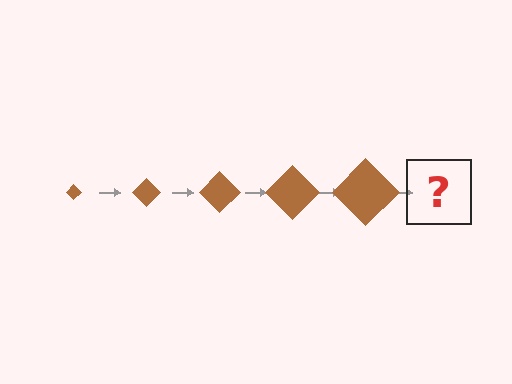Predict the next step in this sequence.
The next step is a brown diamond, larger than the previous one.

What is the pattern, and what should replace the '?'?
The pattern is that the diamond gets progressively larger each step. The '?' should be a brown diamond, larger than the previous one.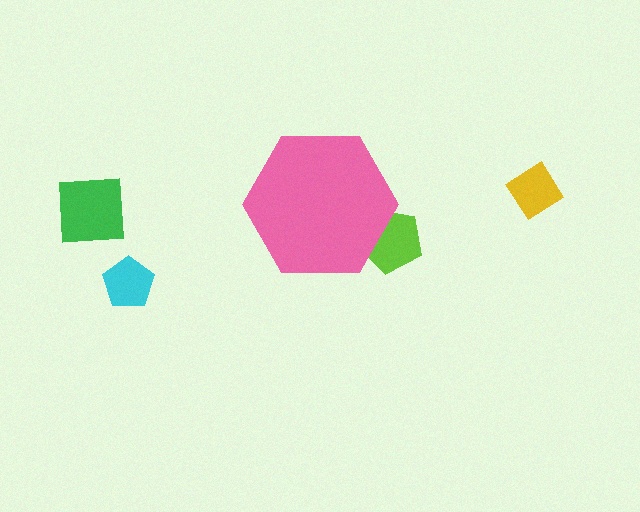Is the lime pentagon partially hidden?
Yes, the lime pentagon is partially hidden behind the pink hexagon.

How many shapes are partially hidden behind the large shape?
1 shape is partially hidden.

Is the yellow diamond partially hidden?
No, the yellow diamond is fully visible.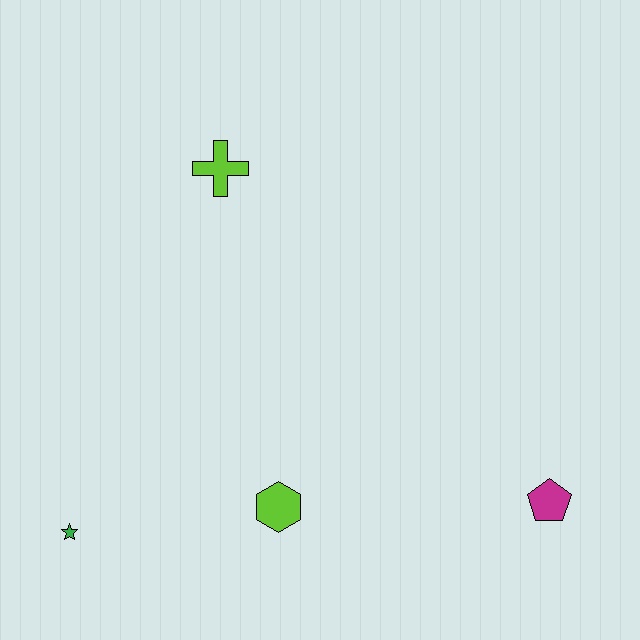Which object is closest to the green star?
The lime hexagon is closest to the green star.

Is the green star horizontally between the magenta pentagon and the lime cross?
No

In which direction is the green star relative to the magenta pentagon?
The green star is to the left of the magenta pentagon.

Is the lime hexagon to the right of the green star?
Yes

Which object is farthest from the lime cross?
The magenta pentagon is farthest from the lime cross.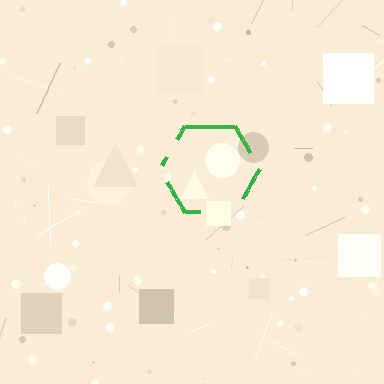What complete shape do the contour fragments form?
The contour fragments form a hexagon.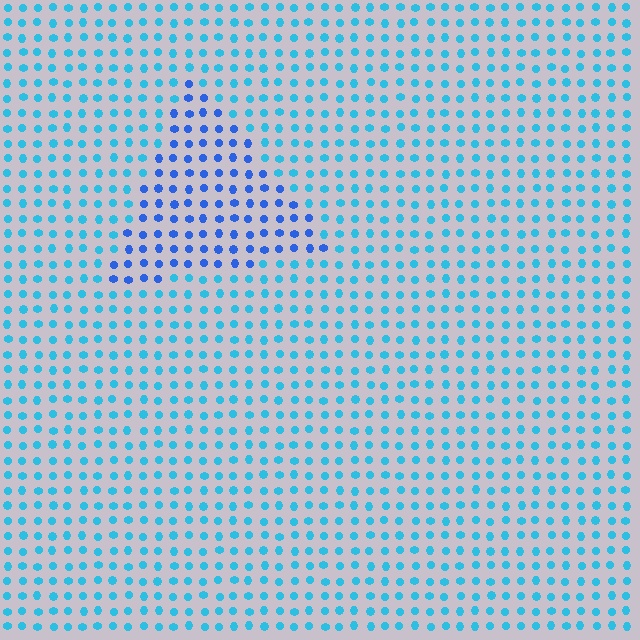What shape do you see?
I see a triangle.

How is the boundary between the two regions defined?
The boundary is defined purely by a slight shift in hue (about 31 degrees). Spacing, size, and orientation are identical on both sides.